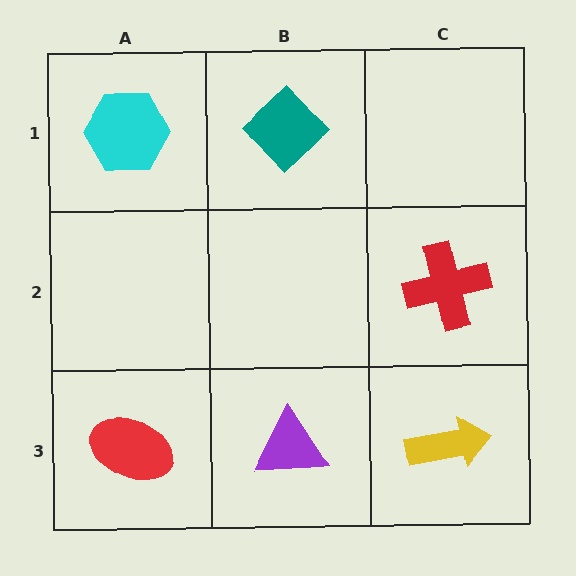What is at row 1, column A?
A cyan hexagon.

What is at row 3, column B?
A purple triangle.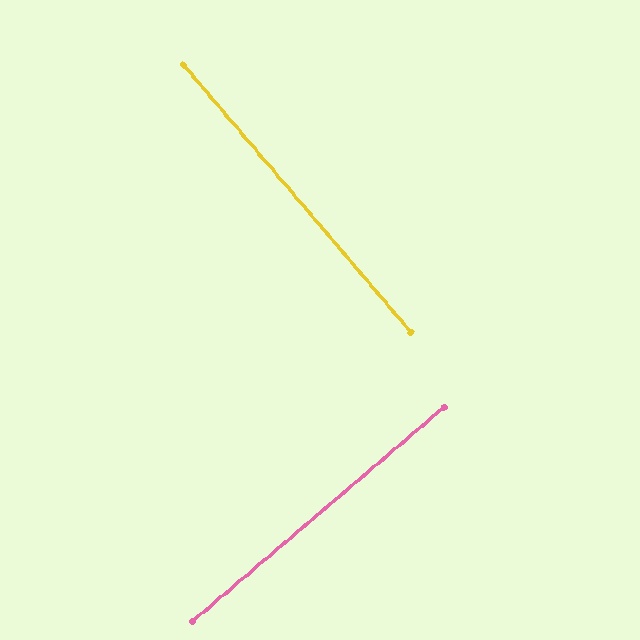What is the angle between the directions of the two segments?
Approximately 90 degrees.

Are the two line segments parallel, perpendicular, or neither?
Perpendicular — they meet at approximately 90°.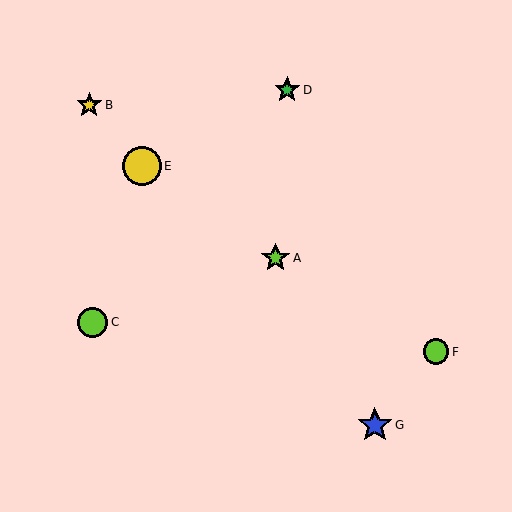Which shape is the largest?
The yellow circle (labeled E) is the largest.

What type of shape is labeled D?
Shape D is a green star.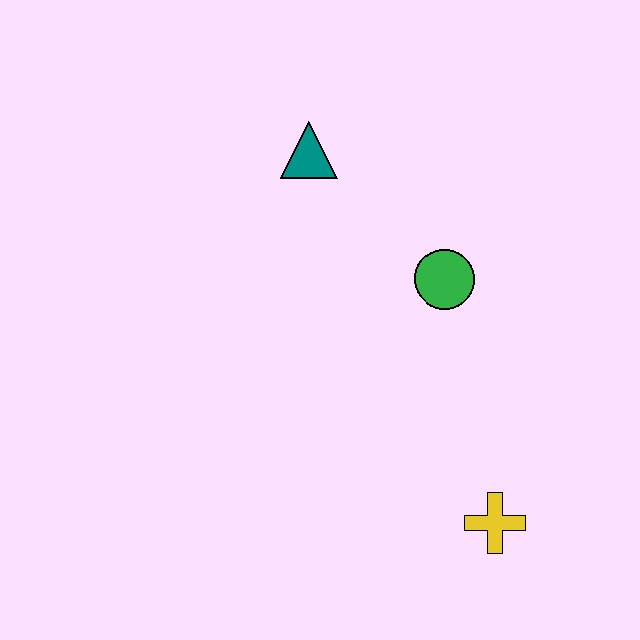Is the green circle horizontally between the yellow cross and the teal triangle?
Yes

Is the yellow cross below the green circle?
Yes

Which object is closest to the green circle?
The teal triangle is closest to the green circle.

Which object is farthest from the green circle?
The yellow cross is farthest from the green circle.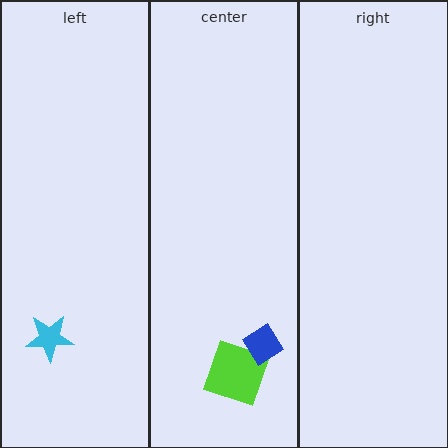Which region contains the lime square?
The center region.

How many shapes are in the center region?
2.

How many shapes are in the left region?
1.